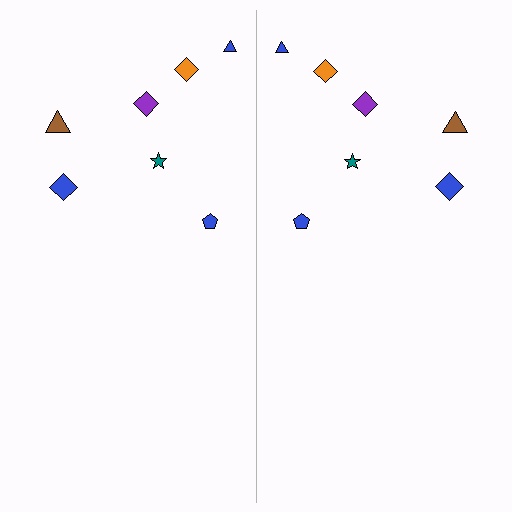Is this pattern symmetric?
Yes, this pattern has bilateral (reflection) symmetry.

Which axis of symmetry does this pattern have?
The pattern has a vertical axis of symmetry running through the center of the image.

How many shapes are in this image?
There are 14 shapes in this image.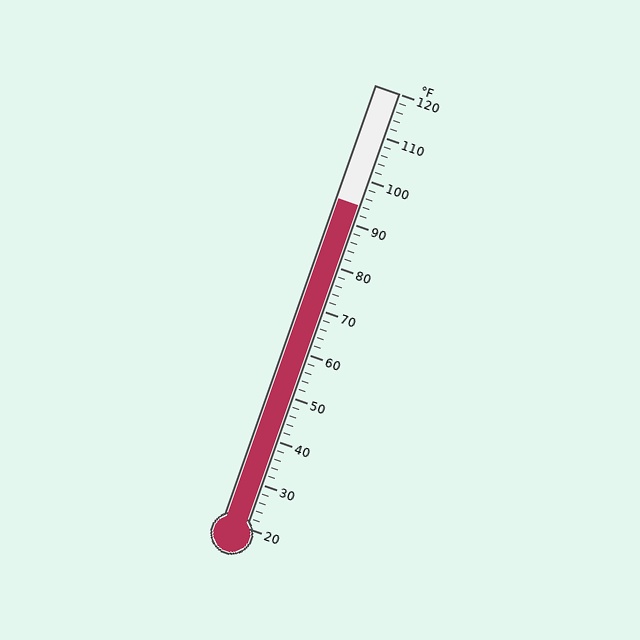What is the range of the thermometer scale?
The thermometer scale ranges from 20°F to 120°F.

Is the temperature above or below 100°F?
The temperature is below 100°F.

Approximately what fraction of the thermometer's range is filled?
The thermometer is filled to approximately 75% of its range.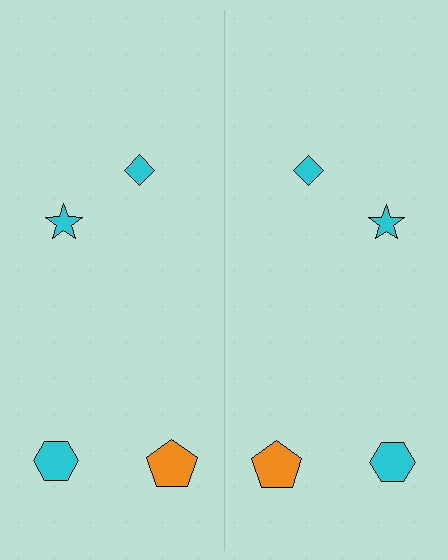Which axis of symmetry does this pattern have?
The pattern has a vertical axis of symmetry running through the center of the image.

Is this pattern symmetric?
Yes, this pattern has bilateral (reflection) symmetry.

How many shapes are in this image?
There are 8 shapes in this image.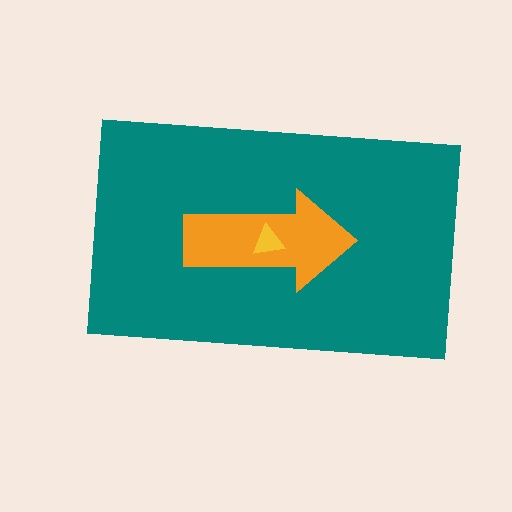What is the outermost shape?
The teal rectangle.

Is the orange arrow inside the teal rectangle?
Yes.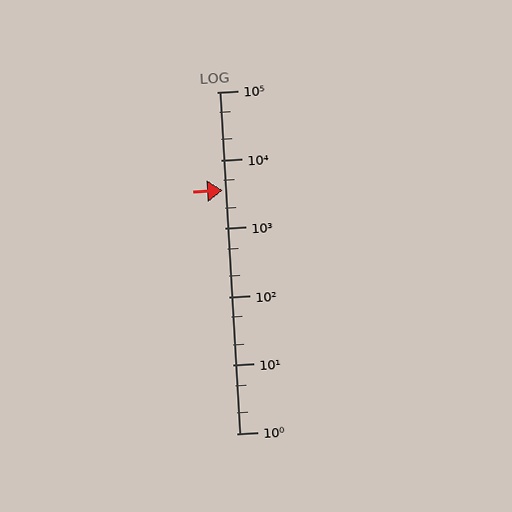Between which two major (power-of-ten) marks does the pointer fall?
The pointer is between 1000 and 10000.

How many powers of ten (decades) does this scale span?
The scale spans 5 decades, from 1 to 100000.